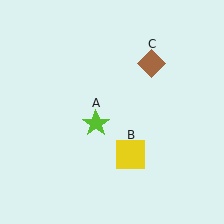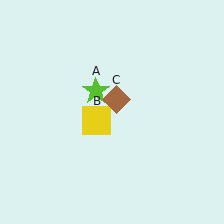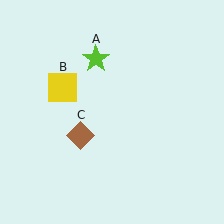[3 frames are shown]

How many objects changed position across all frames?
3 objects changed position: lime star (object A), yellow square (object B), brown diamond (object C).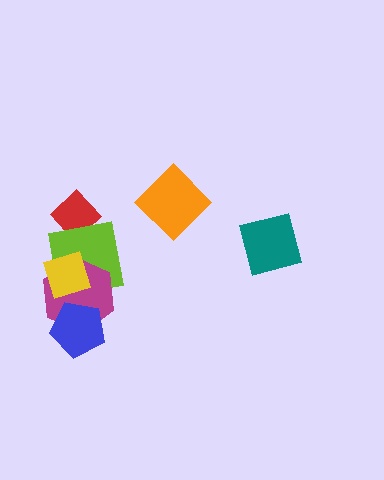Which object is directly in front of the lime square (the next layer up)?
The magenta hexagon is directly in front of the lime square.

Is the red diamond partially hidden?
Yes, it is partially covered by another shape.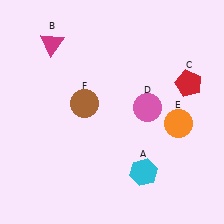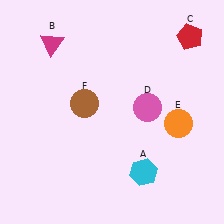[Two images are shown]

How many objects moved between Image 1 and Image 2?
1 object moved between the two images.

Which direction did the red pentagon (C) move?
The red pentagon (C) moved up.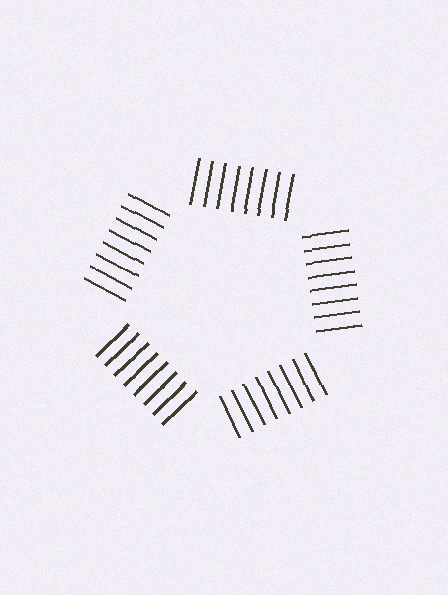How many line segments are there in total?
40 — 8 along each of the 5 edges.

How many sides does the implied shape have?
5 sides — the line-ends trace a pentagon.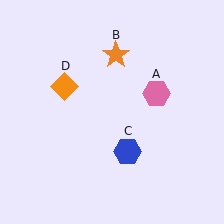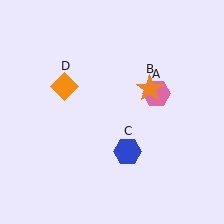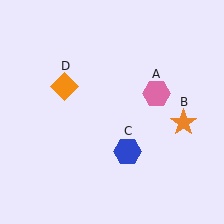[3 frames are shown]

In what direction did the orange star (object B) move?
The orange star (object B) moved down and to the right.